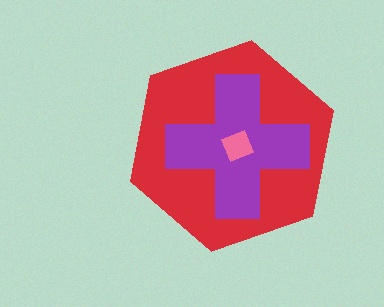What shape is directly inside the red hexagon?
The purple cross.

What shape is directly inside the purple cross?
The pink diamond.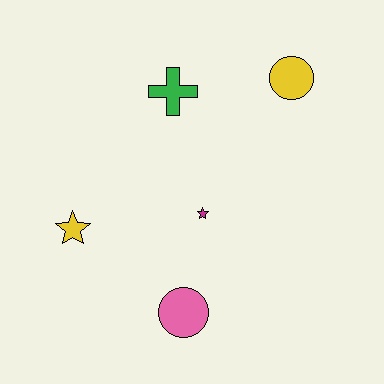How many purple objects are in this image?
There are no purple objects.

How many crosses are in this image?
There is 1 cross.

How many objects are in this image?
There are 5 objects.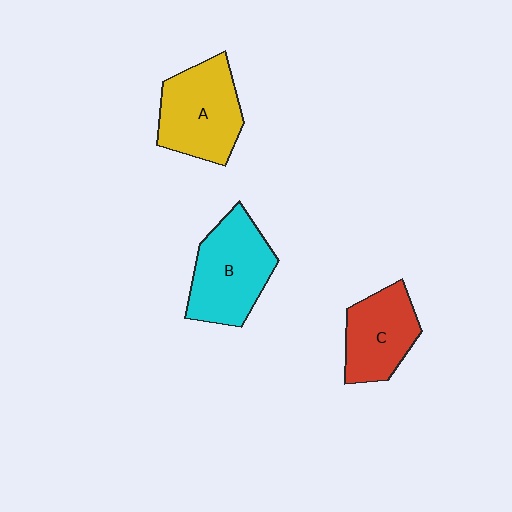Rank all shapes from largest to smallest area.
From largest to smallest: B (cyan), A (yellow), C (red).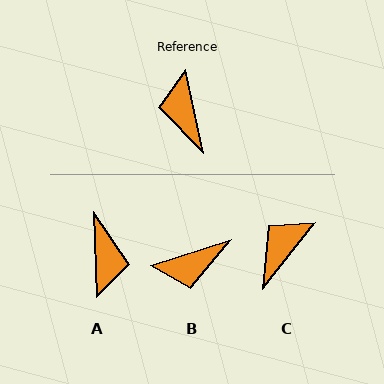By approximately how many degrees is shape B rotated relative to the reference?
Approximately 96 degrees counter-clockwise.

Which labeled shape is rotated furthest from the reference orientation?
A, about 170 degrees away.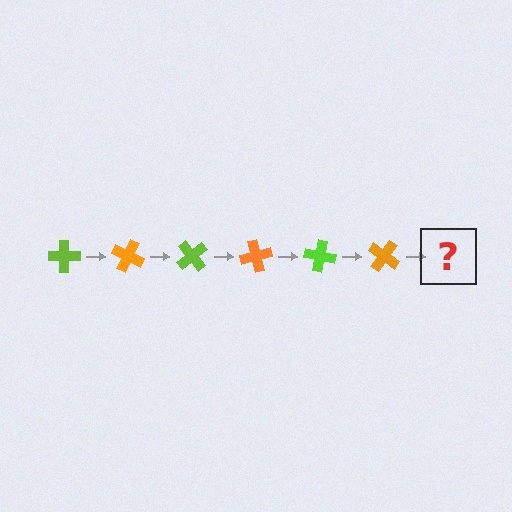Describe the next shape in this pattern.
It should be a lime cross, rotated 150 degrees from the start.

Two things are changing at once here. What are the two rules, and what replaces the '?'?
The two rules are that it rotates 25 degrees each step and the color cycles through lime and orange. The '?' should be a lime cross, rotated 150 degrees from the start.